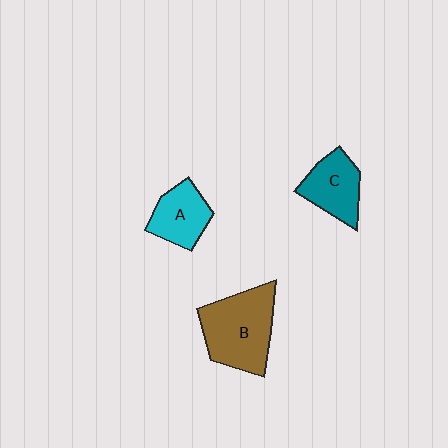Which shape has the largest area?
Shape B (brown).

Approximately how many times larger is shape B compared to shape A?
Approximately 1.7 times.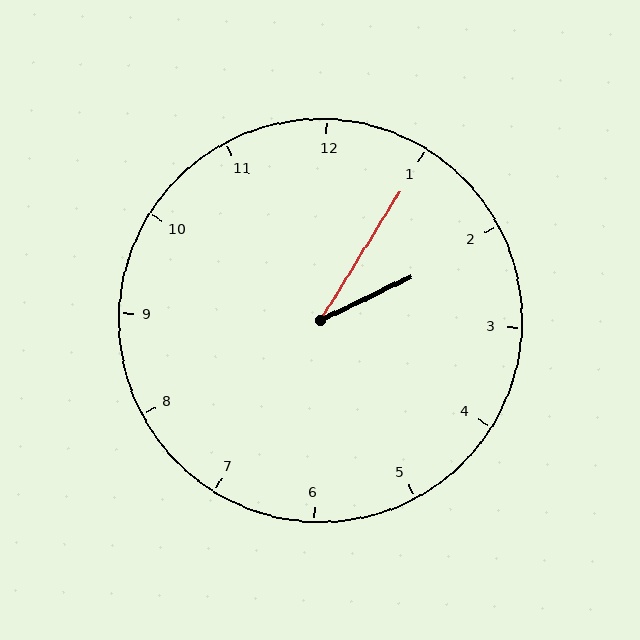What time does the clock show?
2:05.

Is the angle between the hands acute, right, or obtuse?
It is acute.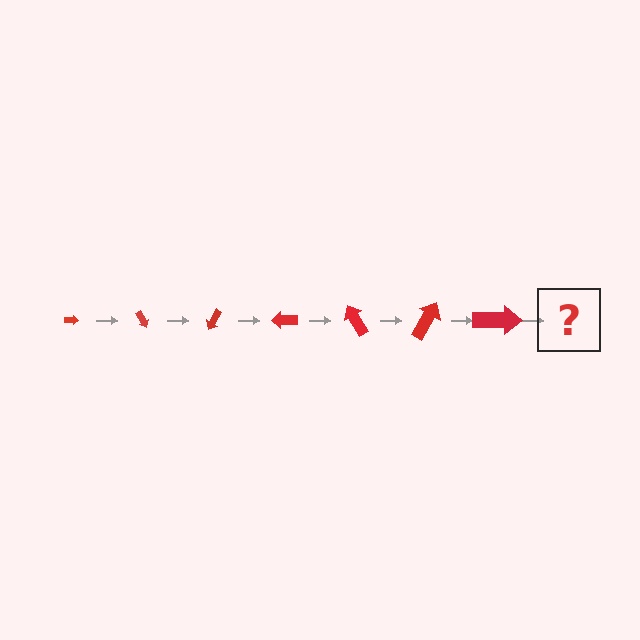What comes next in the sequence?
The next element should be an arrow, larger than the previous one and rotated 420 degrees from the start.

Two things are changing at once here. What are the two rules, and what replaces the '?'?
The two rules are that the arrow grows larger each step and it rotates 60 degrees each step. The '?' should be an arrow, larger than the previous one and rotated 420 degrees from the start.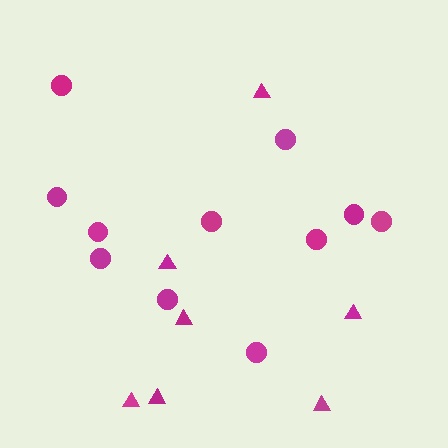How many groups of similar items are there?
There are 2 groups: one group of triangles (7) and one group of circles (11).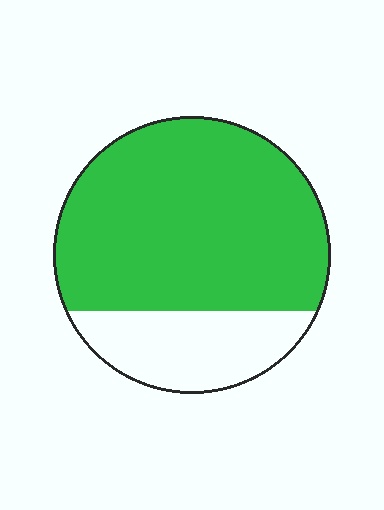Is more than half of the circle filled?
Yes.